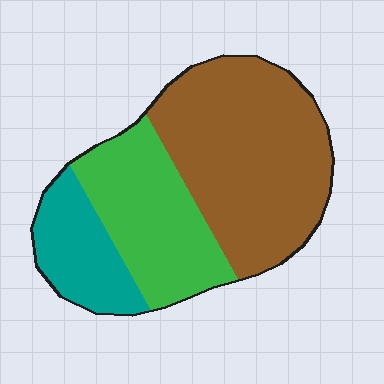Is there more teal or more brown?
Brown.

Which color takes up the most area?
Brown, at roughly 50%.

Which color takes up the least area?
Teal, at roughly 20%.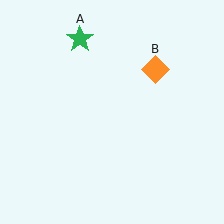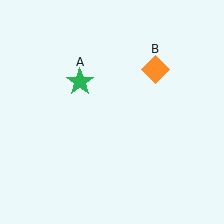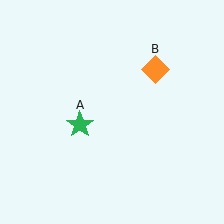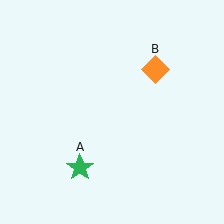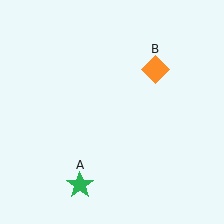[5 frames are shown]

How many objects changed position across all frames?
1 object changed position: green star (object A).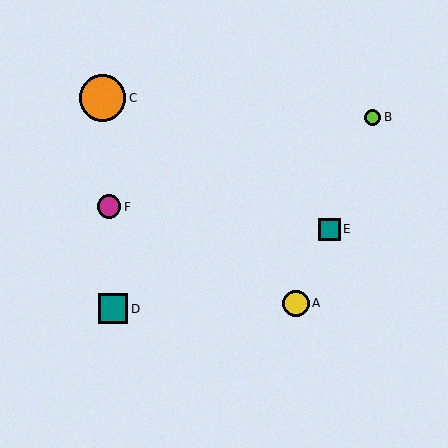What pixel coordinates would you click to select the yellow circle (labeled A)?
Click at (296, 303) to select the yellow circle A.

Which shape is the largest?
The orange circle (labeled C) is the largest.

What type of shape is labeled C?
Shape C is an orange circle.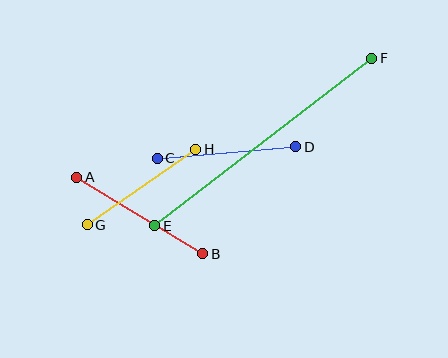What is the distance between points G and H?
The distance is approximately 132 pixels.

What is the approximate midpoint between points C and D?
The midpoint is at approximately (226, 152) pixels.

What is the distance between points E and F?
The distance is approximately 274 pixels.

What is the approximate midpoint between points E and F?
The midpoint is at approximately (263, 142) pixels.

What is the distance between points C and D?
The distance is approximately 139 pixels.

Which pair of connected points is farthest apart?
Points E and F are farthest apart.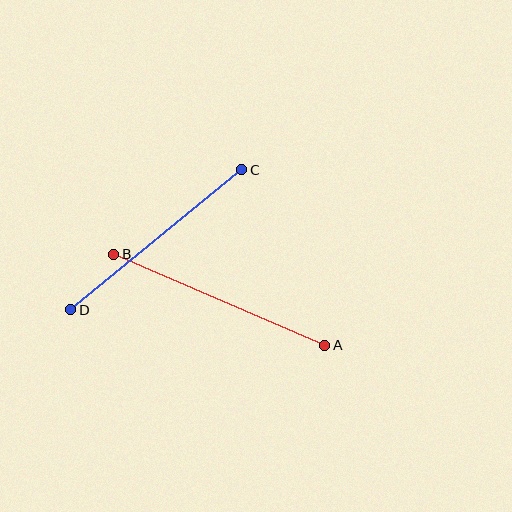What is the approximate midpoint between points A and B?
The midpoint is at approximately (219, 300) pixels.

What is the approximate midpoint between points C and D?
The midpoint is at approximately (156, 240) pixels.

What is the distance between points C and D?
The distance is approximately 221 pixels.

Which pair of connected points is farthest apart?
Points A and B are farthest apart.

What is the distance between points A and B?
The distance is approximately 230 pixels.